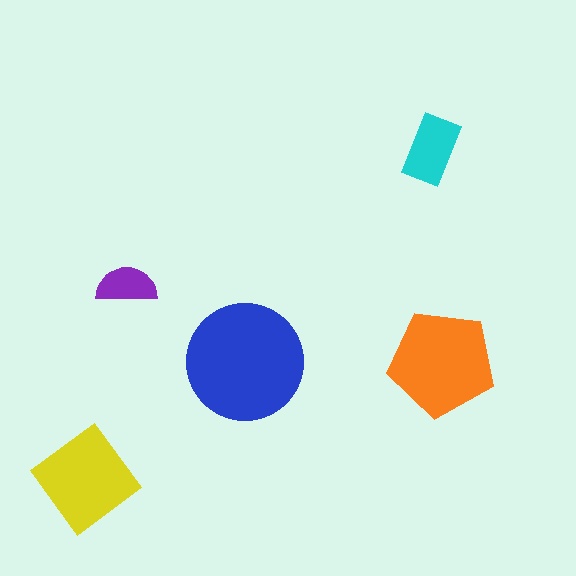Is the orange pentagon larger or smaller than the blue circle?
Smaller.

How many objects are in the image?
There are 5 objects in the image.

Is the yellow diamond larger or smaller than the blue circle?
Smaller.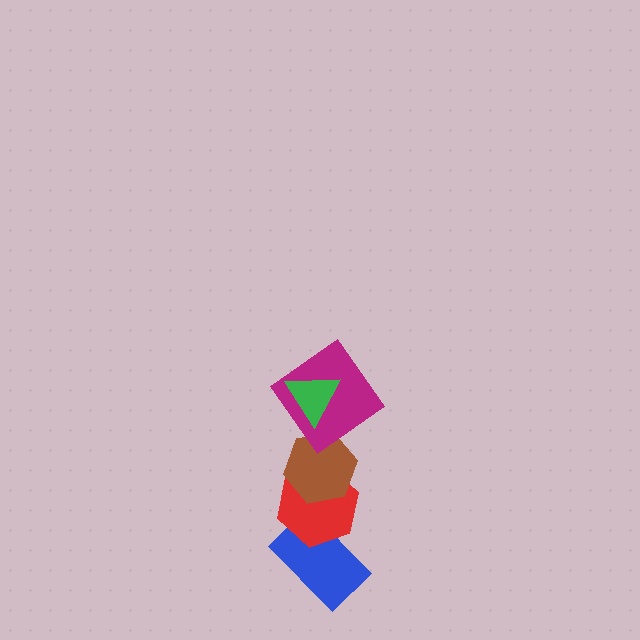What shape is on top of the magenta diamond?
The green triangle is on top of the magenta diamond.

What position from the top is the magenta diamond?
The magenta diamond is 2nd from the top.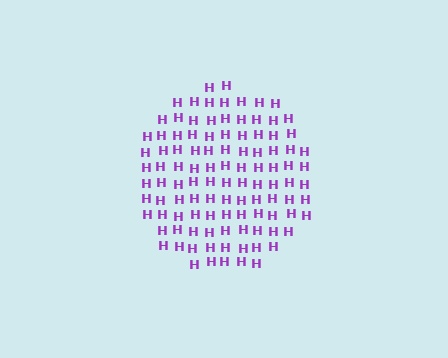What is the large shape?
The large shape is a circle.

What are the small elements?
The small elements are letter H's.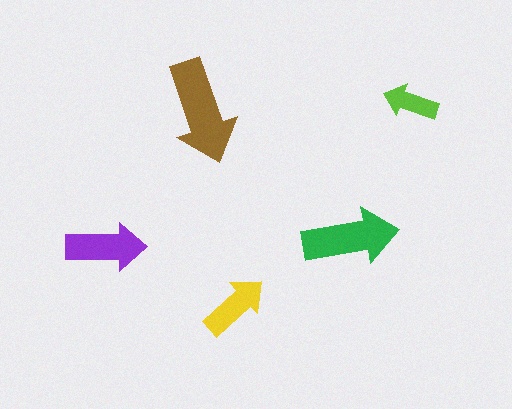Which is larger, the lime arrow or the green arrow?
The green one.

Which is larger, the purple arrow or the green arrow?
The green one.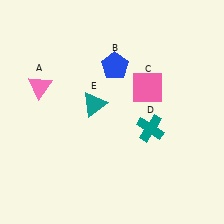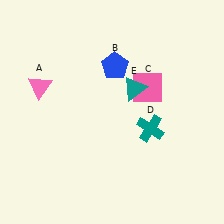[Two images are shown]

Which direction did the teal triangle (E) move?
The teal triangle (E) moved right.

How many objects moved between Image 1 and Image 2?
1 object moved between the two images.